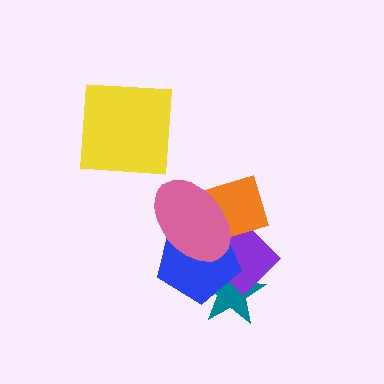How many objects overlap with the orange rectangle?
3 objects overlap with the orange rectangle.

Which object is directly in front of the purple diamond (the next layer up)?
The blue pentagon is directly in front of the purple diamond.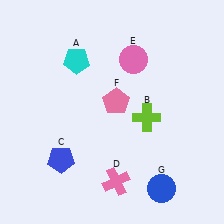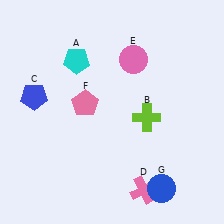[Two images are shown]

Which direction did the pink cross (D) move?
The pink cross (D) moved right.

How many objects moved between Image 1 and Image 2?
3 objects moved between the two images.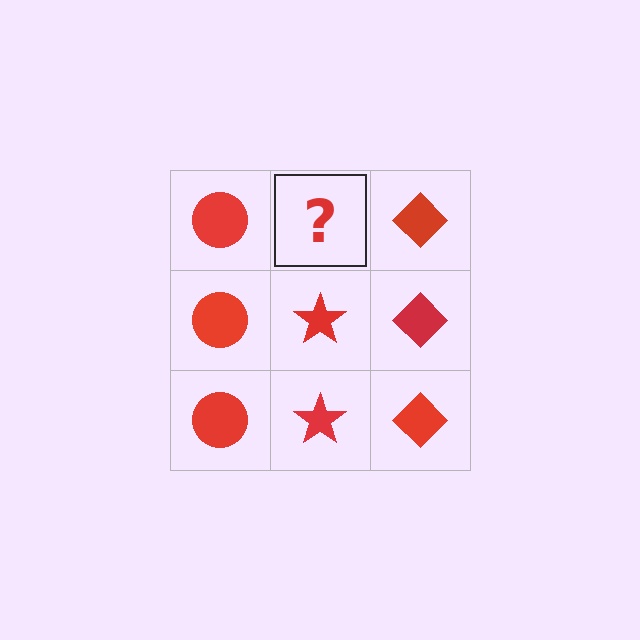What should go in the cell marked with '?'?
The missing cell should contain a red star.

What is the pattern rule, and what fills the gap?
The rule is that each column has a consistent shape. The gap should be filled with a red star.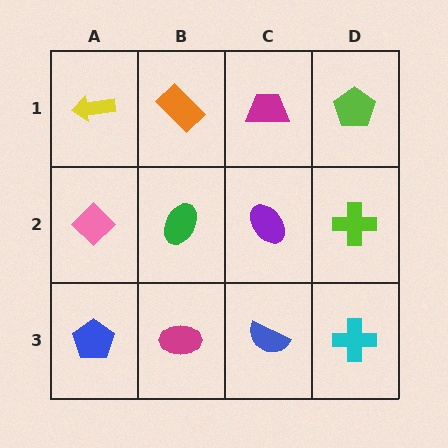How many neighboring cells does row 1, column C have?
3.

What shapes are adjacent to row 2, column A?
A yellow arrow (row 1, column A), a blue pentagon (row 3, column A), a green ellipse (row 2, column B).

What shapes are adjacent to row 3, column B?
A green ellipse (row 2, column B), a blue pentagon (row 3, column A), a blue semicircle (row 3, column C).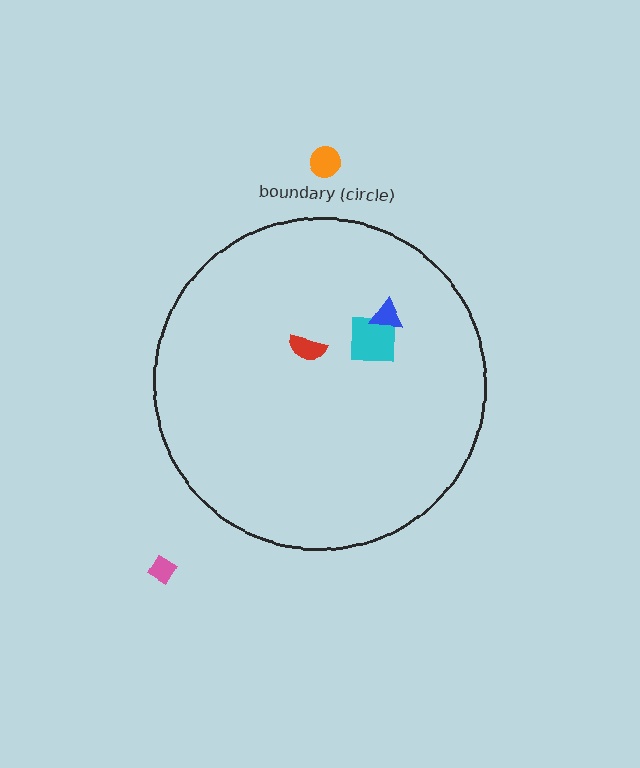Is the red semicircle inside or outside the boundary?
Inside.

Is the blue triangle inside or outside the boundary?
Inside.